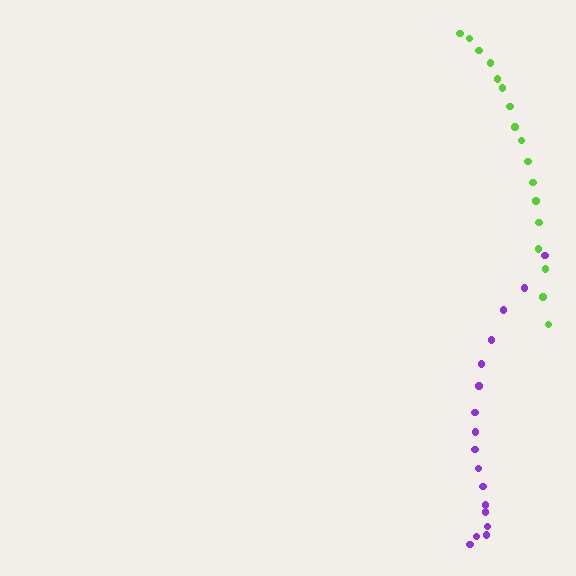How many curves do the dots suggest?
There are 2 distinct paths.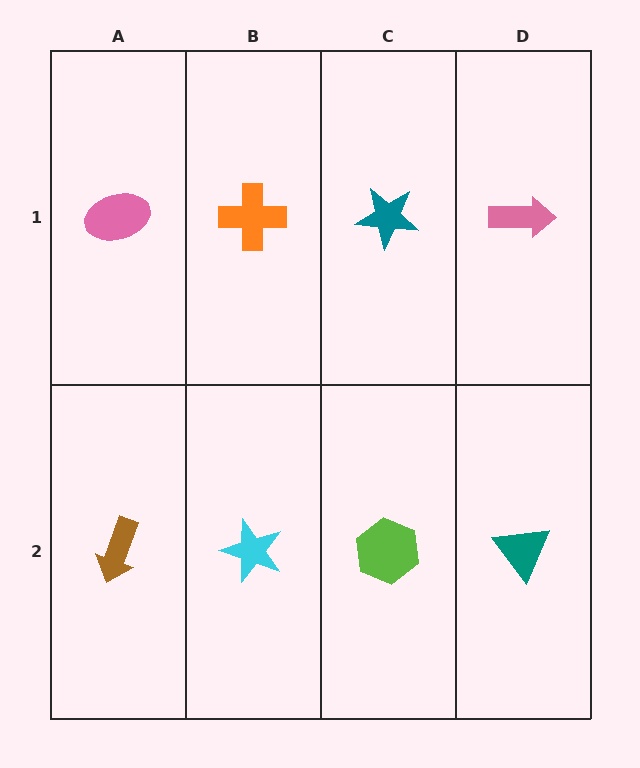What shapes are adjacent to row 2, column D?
A pink arrow (row 1, column D), a lime hexagon (row 2, column C).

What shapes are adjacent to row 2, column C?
A teal star (row 1, column C), a cyan star (row 2, column B), a teal triangle (row 2, column D).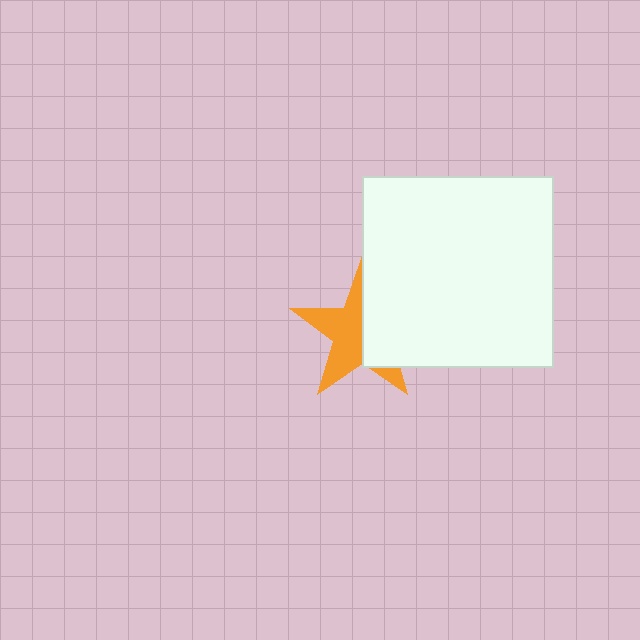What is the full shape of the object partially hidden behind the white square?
The partially hidden object is an orange star.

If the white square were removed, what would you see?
You would see the complete orange star.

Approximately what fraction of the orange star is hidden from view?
Roughly 45% of the orange star is hidden behind the white square.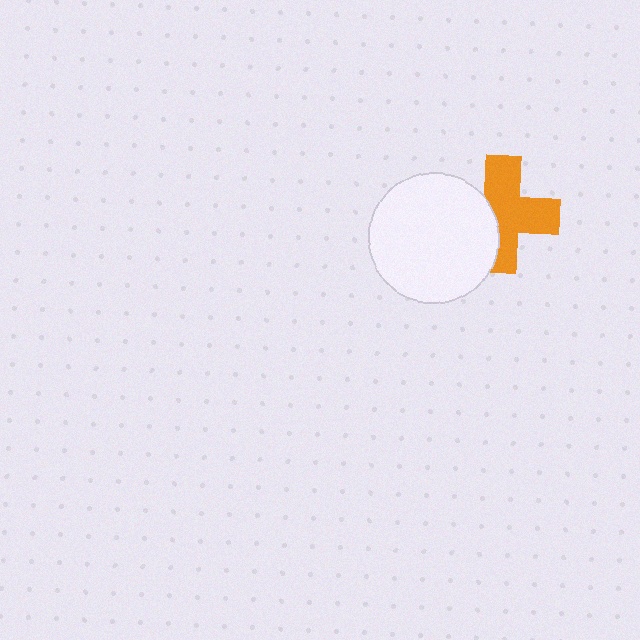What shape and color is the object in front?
The object in front is a white circle.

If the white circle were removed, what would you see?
You would see the complete orange cross.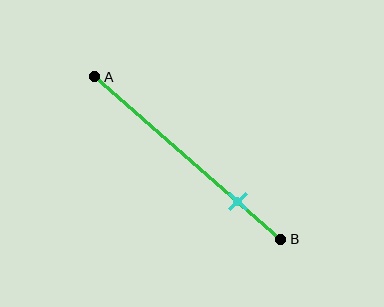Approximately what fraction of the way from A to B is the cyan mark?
The cyan mark is approximately 75% of the way from A to B.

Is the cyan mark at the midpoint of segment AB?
No, the mark is at about 75% from A, not at the 50% midpoint.